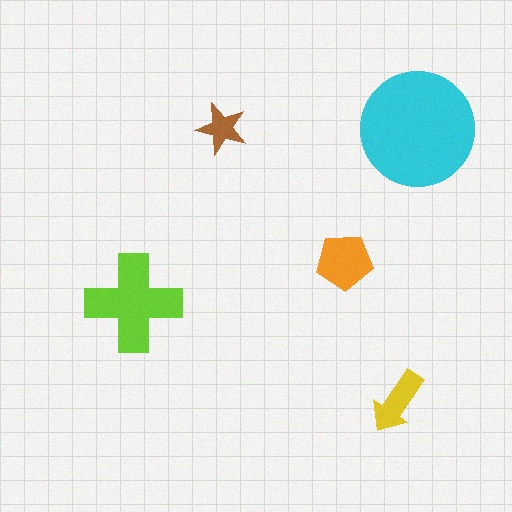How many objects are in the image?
There are 5 objects in the image.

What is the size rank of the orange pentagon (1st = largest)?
3rd.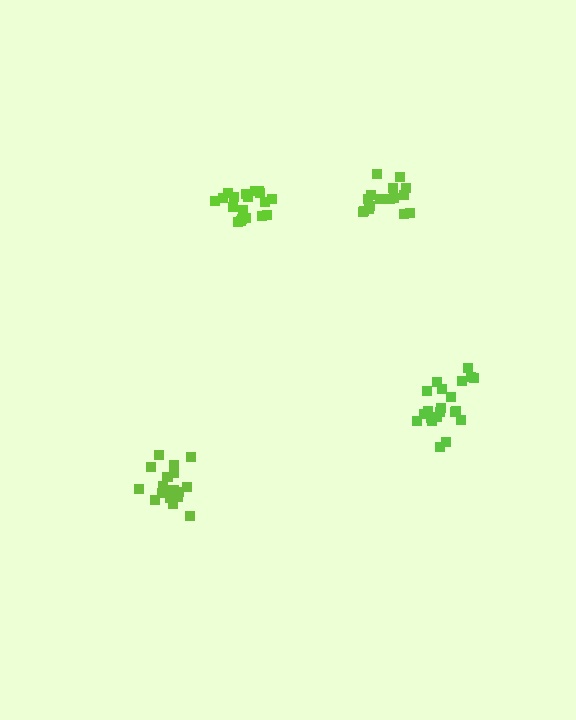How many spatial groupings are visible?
There are 4 spatial groupings.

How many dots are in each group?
Group 1: 21 dots, Group 2: 16 dots, Group 3: 19 dots, Group 4: 19 dots (75 total).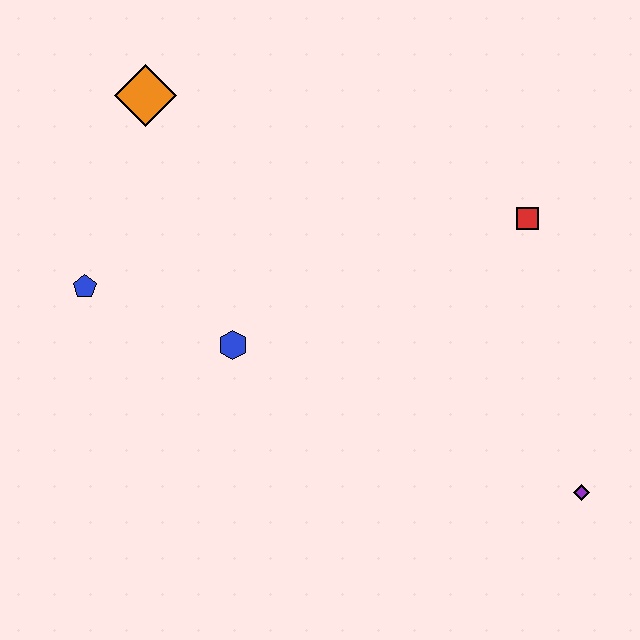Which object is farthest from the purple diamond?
The orange diamond is farthest from the purple diamond.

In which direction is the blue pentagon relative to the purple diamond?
The blue pentagon is to the left of the purple diamond.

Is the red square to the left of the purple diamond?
Yes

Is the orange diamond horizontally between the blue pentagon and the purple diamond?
Yes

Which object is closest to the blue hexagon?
The blue pentagon is closest to the blue hexagon.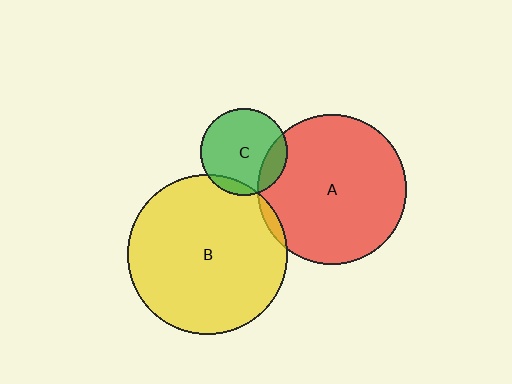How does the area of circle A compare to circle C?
Approximately 2.9 times.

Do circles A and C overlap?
Yes.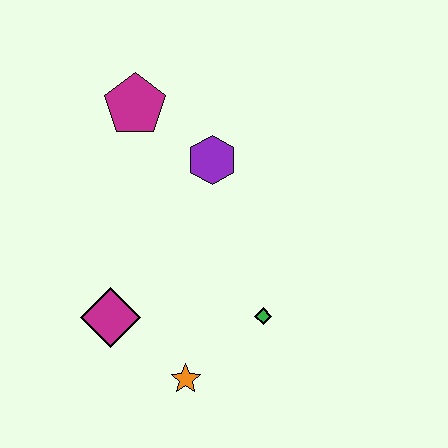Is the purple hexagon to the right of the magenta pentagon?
Yes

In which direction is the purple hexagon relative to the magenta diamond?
The purple hexagon is above the magenta diamond.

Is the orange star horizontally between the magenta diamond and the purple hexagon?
Yes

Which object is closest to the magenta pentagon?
The purple hexagon is closest to the magenta pentagon.